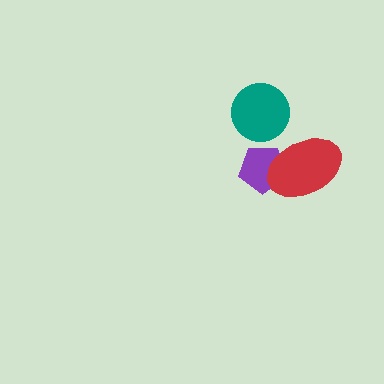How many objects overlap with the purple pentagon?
1 object overlaps with the purple pentagon.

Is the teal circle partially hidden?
No, no other shape covers it.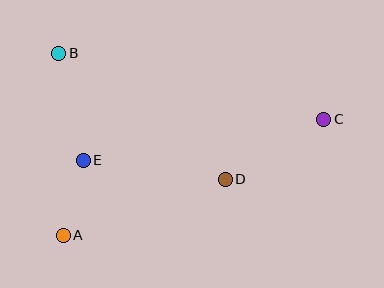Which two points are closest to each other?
Points A and E are closest to each other.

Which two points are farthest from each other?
Points A and C are farthest from each other.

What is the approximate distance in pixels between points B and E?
The distance between B and E is approximately 110 pixels.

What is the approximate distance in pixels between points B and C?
The distance between B and C is approximately 273 pixels.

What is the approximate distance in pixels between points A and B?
The distance between A and B is approximately 182 pixels.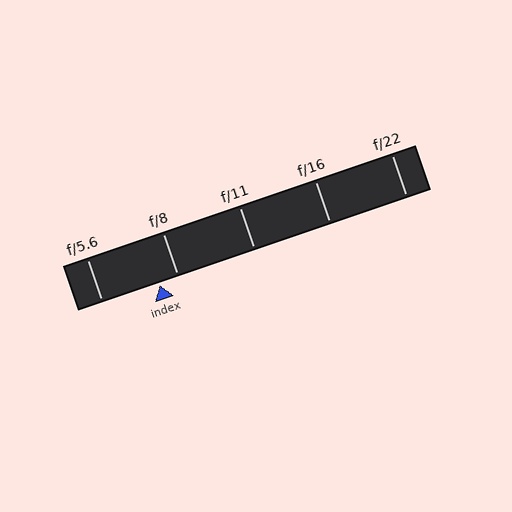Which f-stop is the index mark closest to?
The index mark is closest to f/8.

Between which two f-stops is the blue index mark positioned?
The index mark is between f/5.6 and f/8.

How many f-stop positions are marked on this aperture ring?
There are 5 f-stop positions marked.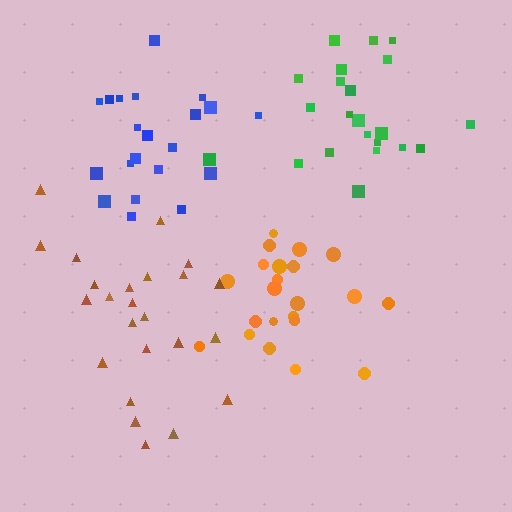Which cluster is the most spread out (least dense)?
Brown.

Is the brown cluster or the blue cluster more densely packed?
Blue.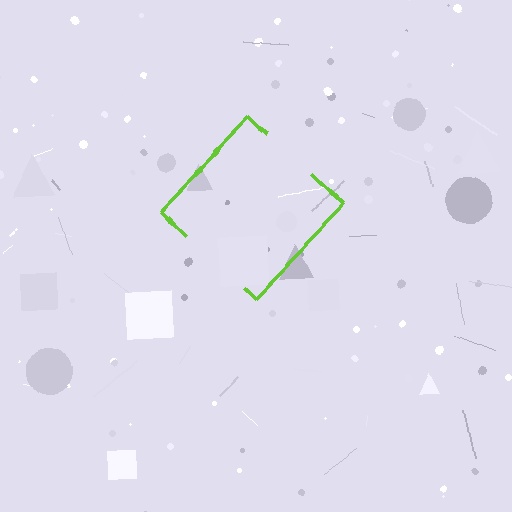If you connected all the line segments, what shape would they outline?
They would outline a diamond.